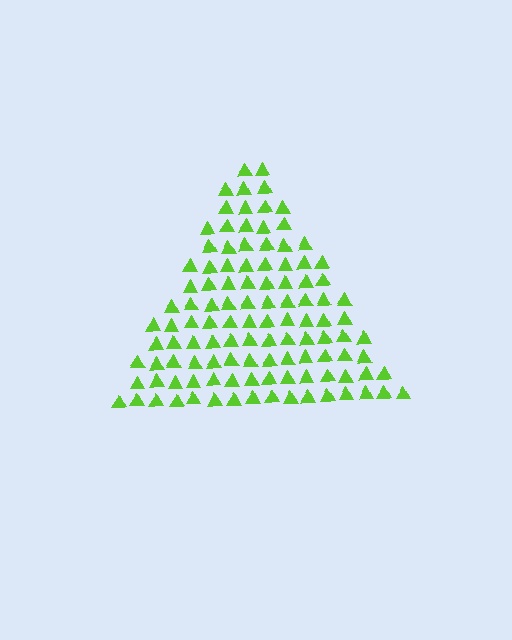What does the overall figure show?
The overall figure shows a triangle.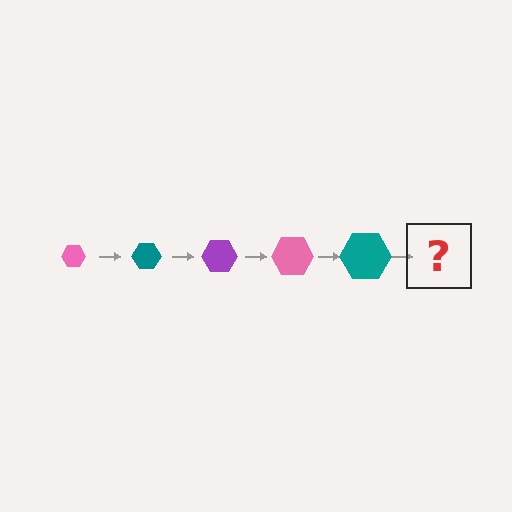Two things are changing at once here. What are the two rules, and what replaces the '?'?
The two rules are that the hexagon grows larger each step and the color cycles through pink, teal, and purple. The '?' should be a purple hexagon, larger than the previous one.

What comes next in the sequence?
The next element should be a purple hexagon, larger than the previous one.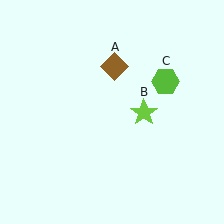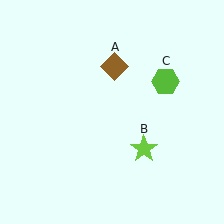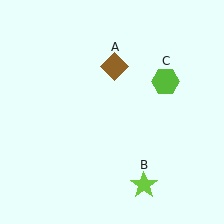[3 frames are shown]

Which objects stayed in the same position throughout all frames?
Brown diamond (object A) and lime hexagon (object C) remained stationary.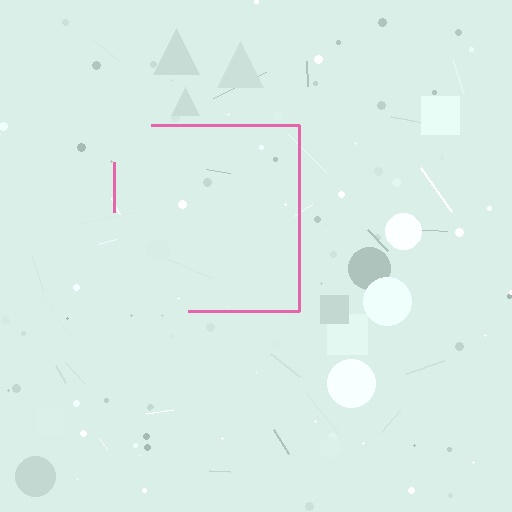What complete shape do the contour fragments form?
The contour fragments form a square.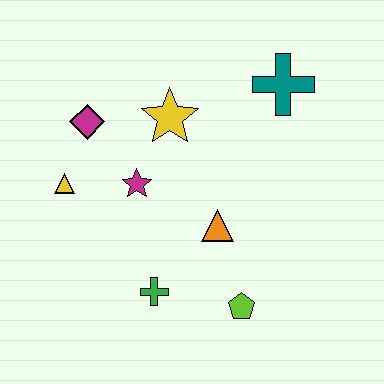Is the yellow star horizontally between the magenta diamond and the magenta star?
No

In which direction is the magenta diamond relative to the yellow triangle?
The magenta diamond is above the yellow triangle.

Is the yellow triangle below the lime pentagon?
No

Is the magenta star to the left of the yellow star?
Yes